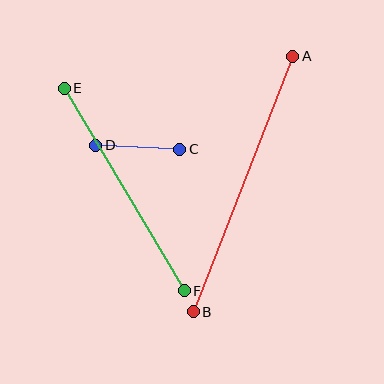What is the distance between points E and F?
The distance is approximately 236 pixels.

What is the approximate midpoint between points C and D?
The midpoint is at approximately (138, 147) pixels.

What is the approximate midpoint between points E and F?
The midpoint is at approximately (124, 189) pixels.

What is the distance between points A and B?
The distance is approximately 274 pixels.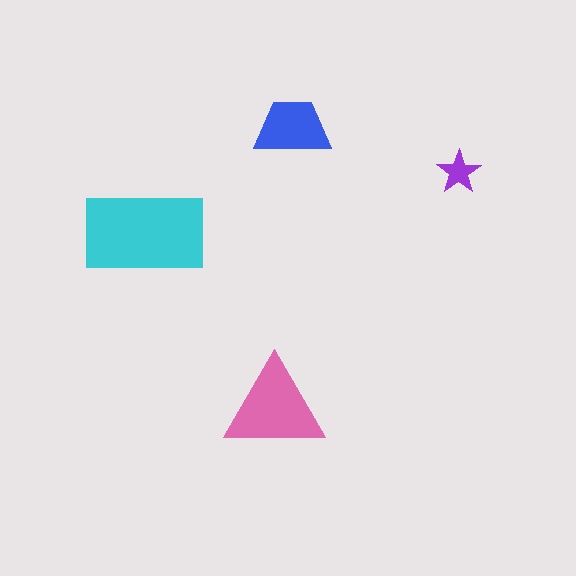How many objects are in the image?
There are 4 objects in the image.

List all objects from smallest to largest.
The purple star, the blue trapezoid, the pink triangle, the cyan rectangle.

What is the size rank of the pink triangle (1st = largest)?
2nd.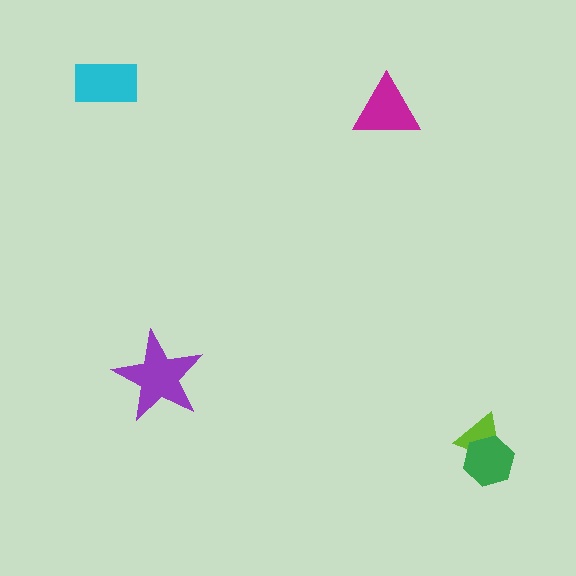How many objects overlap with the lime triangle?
1 object overlaps with the lime triangle.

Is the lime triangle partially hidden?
Yes, it is partially covered by another shape.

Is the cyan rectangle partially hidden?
No, no other shape covers it.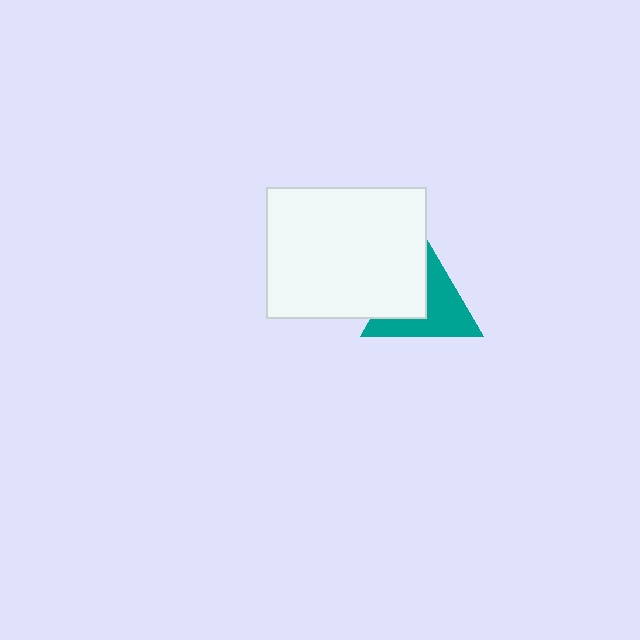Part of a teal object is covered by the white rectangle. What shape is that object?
It is a triangle.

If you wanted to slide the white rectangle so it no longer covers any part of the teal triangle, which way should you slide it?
Slide it left — that is the most direct way to separate the two shapes.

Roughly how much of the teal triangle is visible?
About half of it is visible (roughly 58%).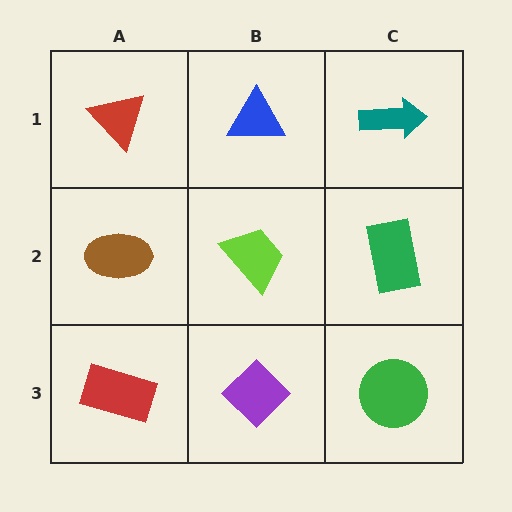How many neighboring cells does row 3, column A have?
2.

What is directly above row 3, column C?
A green rectangle.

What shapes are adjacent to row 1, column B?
A lime trapezoid (row 2, column B), a red triangle (row 1, column A), a teal arrow (row 1, column C).